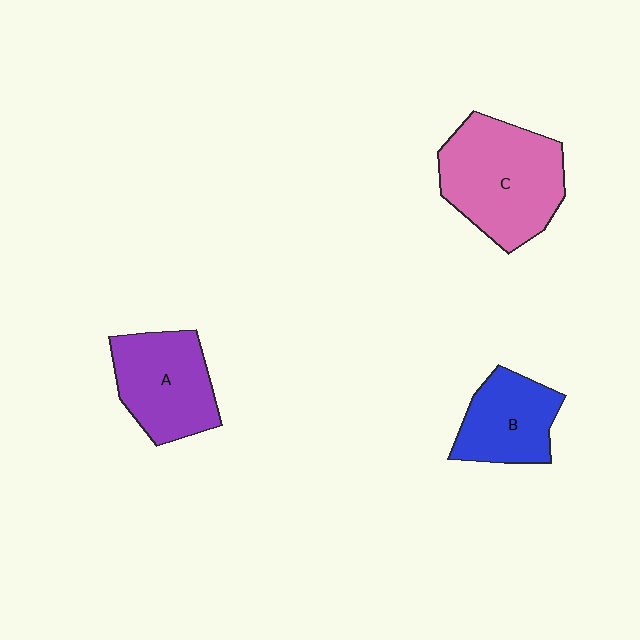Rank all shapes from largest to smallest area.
From largest to smallest: C (pink), A (purple), B (blue).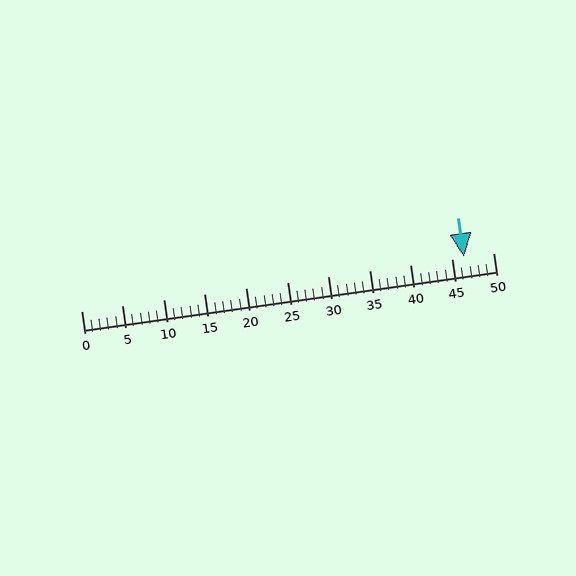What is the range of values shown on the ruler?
The ruler shows values from 0 to 50.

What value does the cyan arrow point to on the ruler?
The cyan arrow points to approximately 46.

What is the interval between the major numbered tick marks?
The major tick marks are spaced 5 units apart.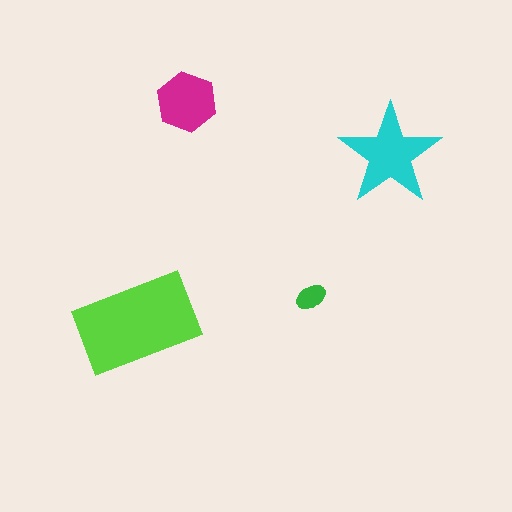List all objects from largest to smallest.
The lime rectangle, the cyan star, the magenta hexagon, the green ellipse.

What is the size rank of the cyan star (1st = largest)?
2nd.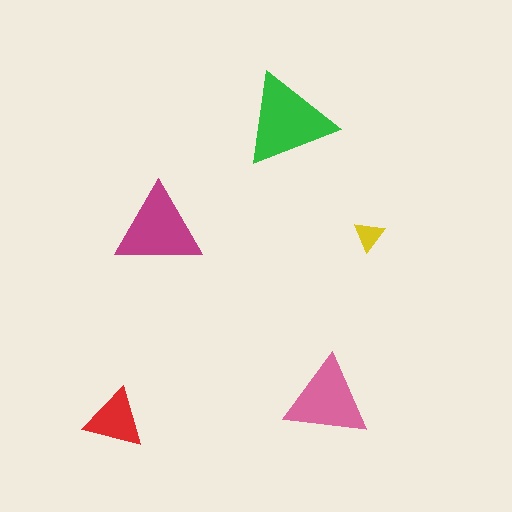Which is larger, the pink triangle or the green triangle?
The green one.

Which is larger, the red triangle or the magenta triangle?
The magenta one.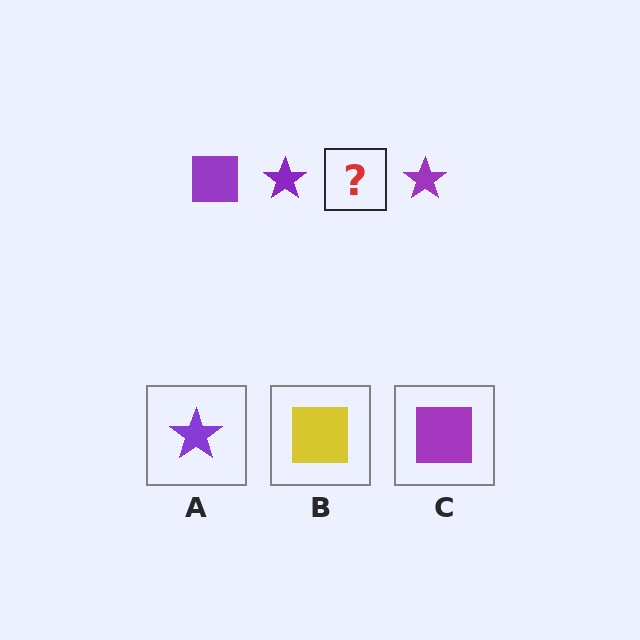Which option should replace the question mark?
Option C.